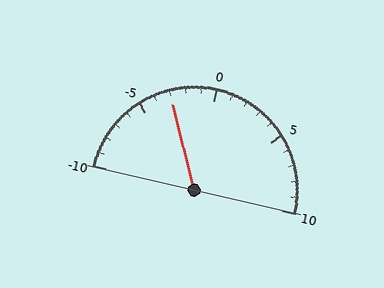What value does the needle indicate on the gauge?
The needle indicates approximately -3.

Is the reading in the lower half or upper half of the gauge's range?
The reading is in the lower half of the range (-10 to 10).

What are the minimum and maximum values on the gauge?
The gauge ranges from -10 to 10.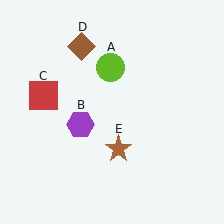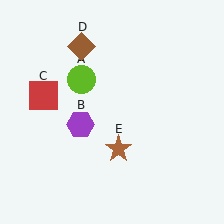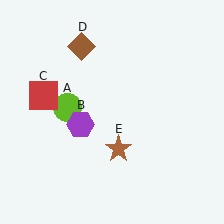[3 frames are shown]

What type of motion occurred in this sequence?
The lime circle (object A) rotated counterclockwise around the center of the scene.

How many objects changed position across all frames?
1 object changed position: lime circle (object A).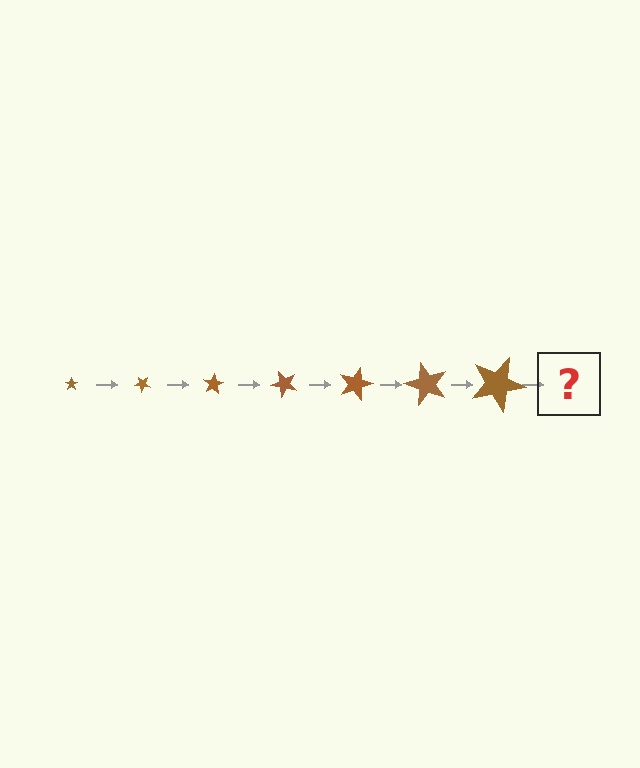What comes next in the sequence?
The next element should be a star, larger than the previous one and rotated 280 degrees from the start.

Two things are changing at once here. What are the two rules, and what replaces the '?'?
The two rules are that the star grows larger each step and it rotates 40 degrees each step. The '?' should be a star, larger than the previous one and rotated 280 degrees from the start.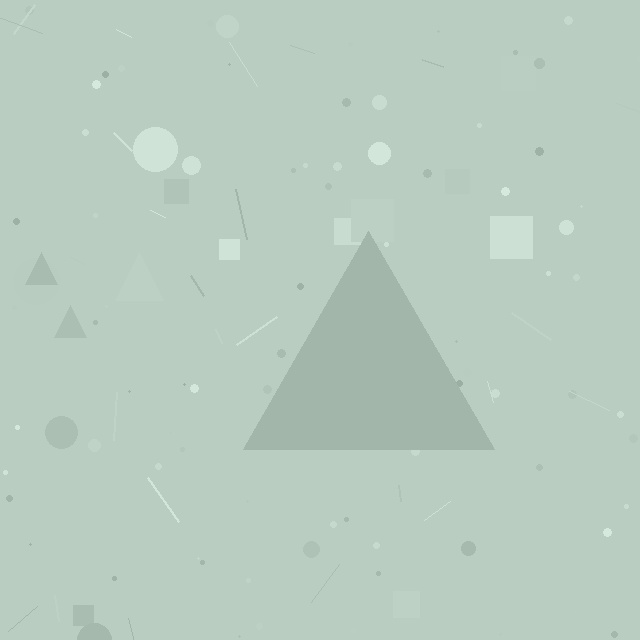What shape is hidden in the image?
A triangle is hidden in the image.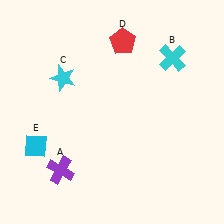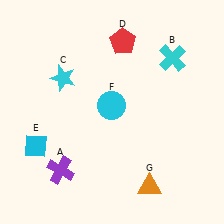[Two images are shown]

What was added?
A cyan circle (F), an orange triangle (G) were added in Image 2.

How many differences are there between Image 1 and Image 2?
There are 2 differences between the two images.